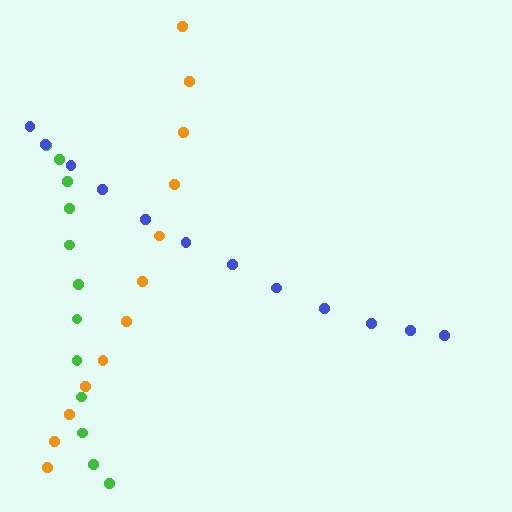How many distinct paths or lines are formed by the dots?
There are 3 distinct paths.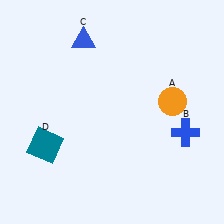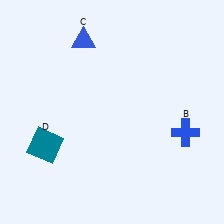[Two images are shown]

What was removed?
The orange circle (A) was removed in Image 2.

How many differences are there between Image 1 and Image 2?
There is 1 difference between the two images.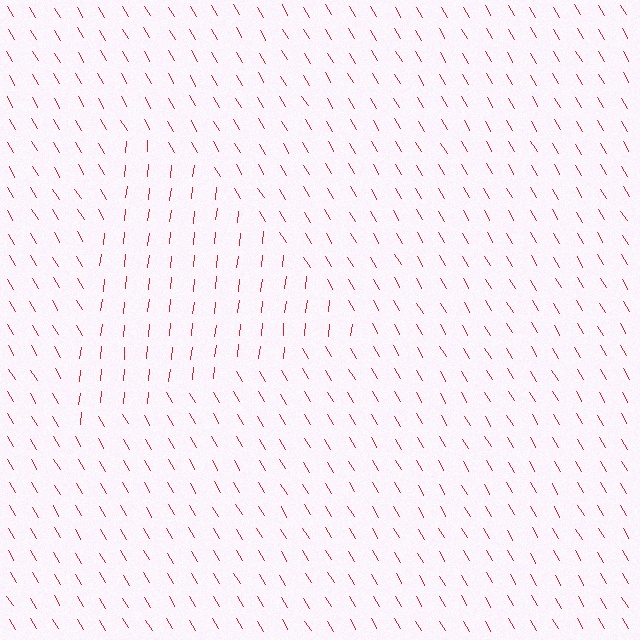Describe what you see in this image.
The image is filled with small red line segments. A triangle region in the image has lines oriented differently from the surrounding lines, creating a visible texture boundary.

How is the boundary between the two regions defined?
The boundary is defined purely by a change in line orientation (approximately 37 degrees difference). All lines are the same color and thickness.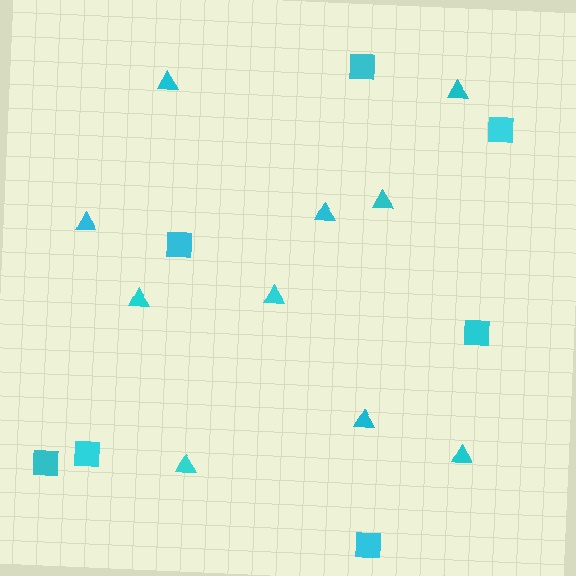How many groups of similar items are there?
There are 2 groups: one group of triangles (10) and one group of squares (7).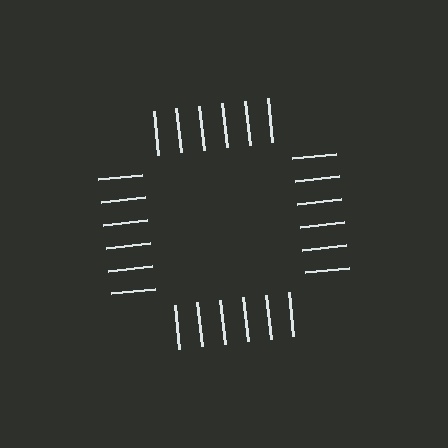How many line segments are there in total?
24 — 6 along each of the 4 edges.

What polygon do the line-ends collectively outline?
An illusory square — the line segments terminate on its edges but no continuous stroke is drawn.